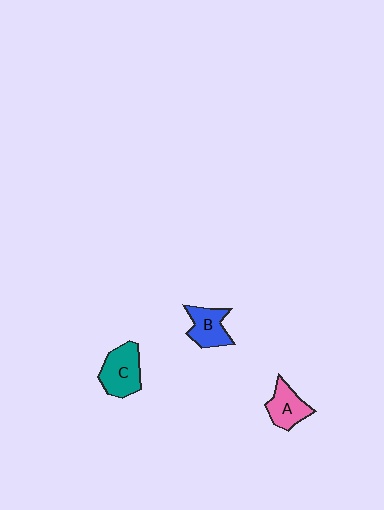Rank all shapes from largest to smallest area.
From largest to smallest: C (teal), B (blue), A (pink).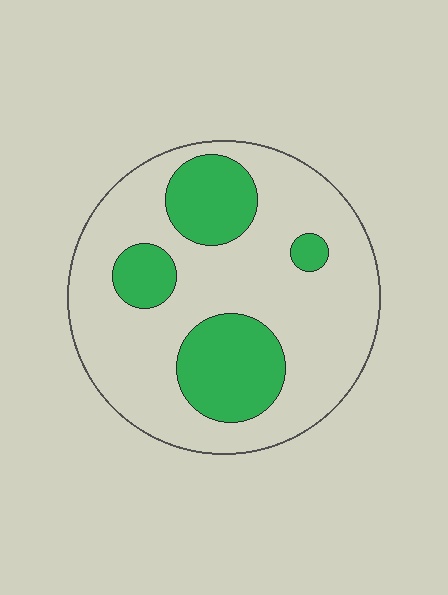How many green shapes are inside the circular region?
4.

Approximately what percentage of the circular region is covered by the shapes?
Approximately 25%.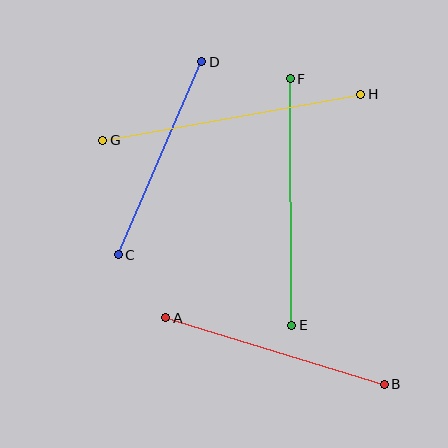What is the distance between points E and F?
The distance is approximately 246 pixels.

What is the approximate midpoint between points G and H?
The midpoint is at approximately (232, 117) pixels.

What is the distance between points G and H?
The distance is approximately 262 pixels.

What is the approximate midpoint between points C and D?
The midpoint is at approximately (160, 158) pixels.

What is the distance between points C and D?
The distance is approximately 210 pixels.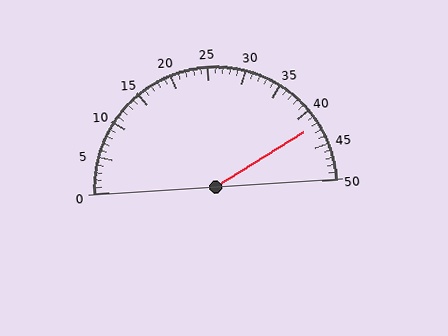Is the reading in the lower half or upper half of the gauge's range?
The reading is in the upper half of the range (0 to 50).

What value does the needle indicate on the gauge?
The needle indicates approximately 42.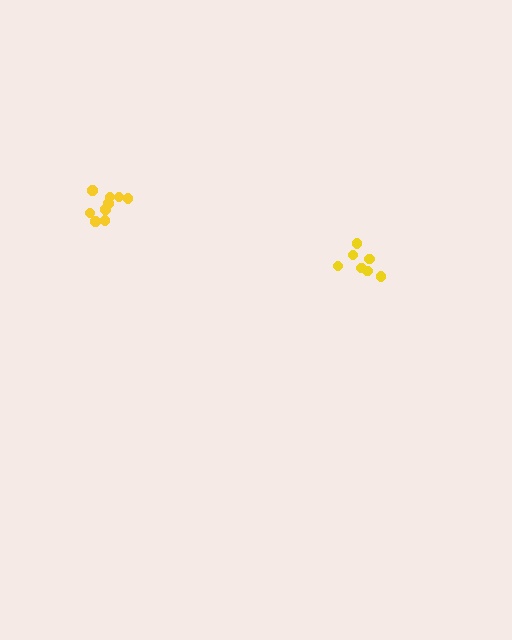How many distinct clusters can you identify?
There are 2 distinct clusters.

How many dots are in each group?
Group 1: 7 dots, Group 2: 9 dots (16 total).